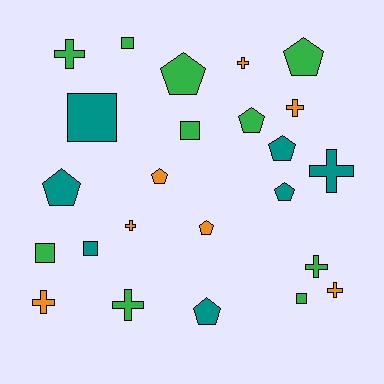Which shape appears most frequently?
Pentagon, with 9 objects.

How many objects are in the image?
There are 24 objects.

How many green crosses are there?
There are 3 green crosses.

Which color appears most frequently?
Green, with 10 objects.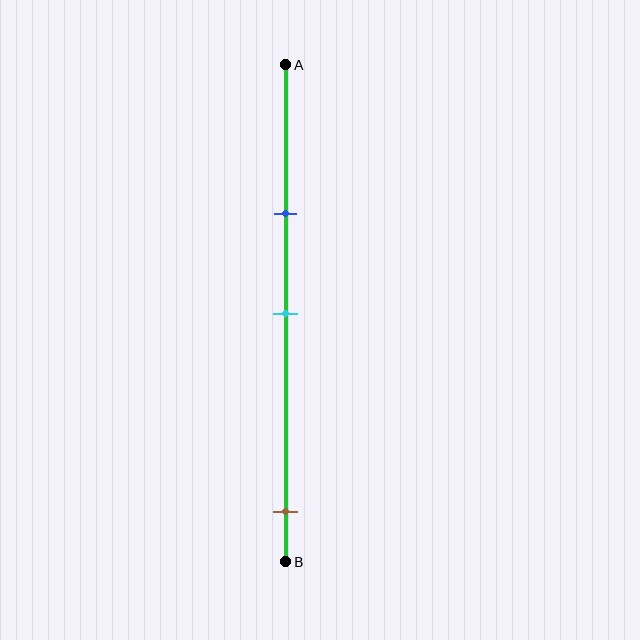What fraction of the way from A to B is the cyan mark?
The cyan mark is approximately 50% (0.5) of the way from A to B.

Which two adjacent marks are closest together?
The blue and cyan marks are the closest adjacent pair.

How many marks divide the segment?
There are 3 marks dividing the segment.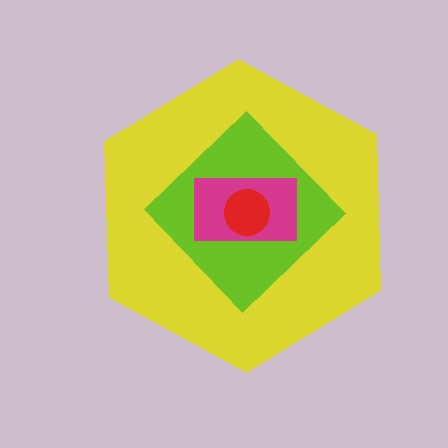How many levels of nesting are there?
4.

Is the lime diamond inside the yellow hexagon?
Yes.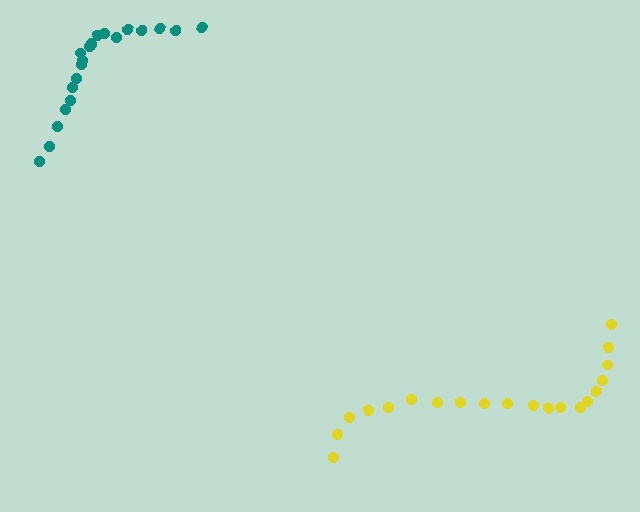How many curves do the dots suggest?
There are 2 distinct paths.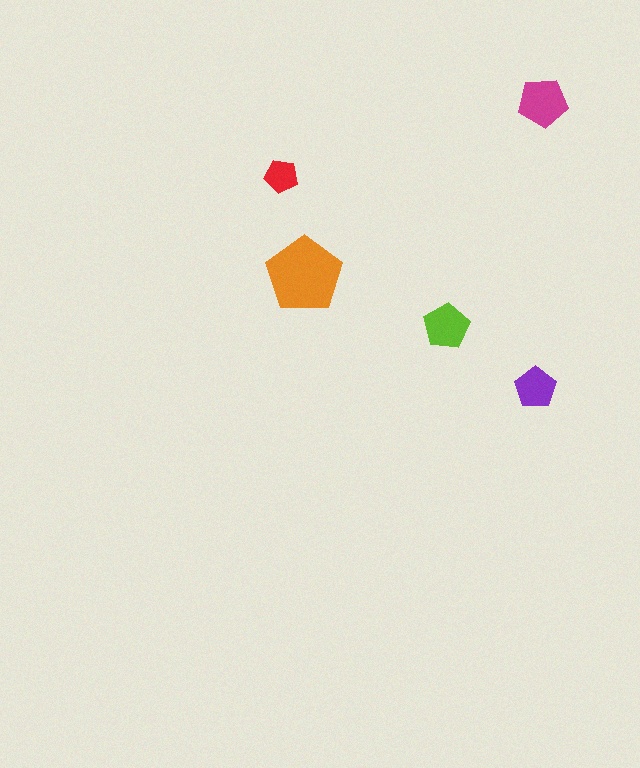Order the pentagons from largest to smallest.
the orange one, the magenta one, the lime one, the purple one, the red one.